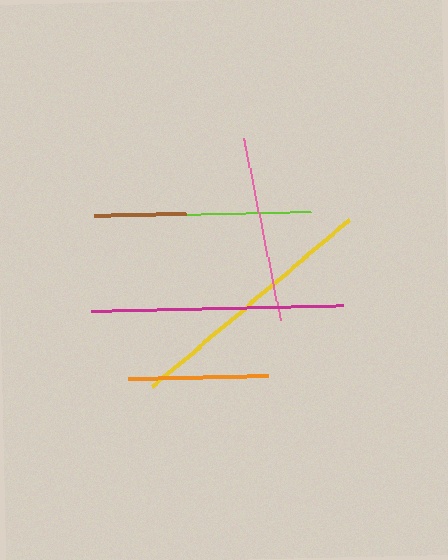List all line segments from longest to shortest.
From longest to shortest: yellow, magenta, pink, lime, orange, brown.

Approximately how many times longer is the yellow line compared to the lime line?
The yellow line is approximately 1.6 times the length of the lime line.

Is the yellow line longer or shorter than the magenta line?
The yellow line is longer than the magenta line.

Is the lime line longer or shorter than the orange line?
The lime line is longer than the orange line.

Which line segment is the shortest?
The brown line is the shortest at approximately 92 pixels.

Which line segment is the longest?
The yellow line is the longest at approximately 258 pixels.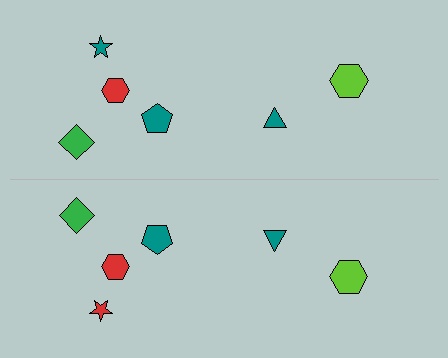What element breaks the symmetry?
The red star on the bottom side breaks the symmetry — its mirror counterpart is teal.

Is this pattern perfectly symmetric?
No, the pattern is not perfectly symmetric. The red star on the bottom side breaks the symmetry — its mirror counterpart is teal.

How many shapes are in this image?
There are 12 shapes in this image.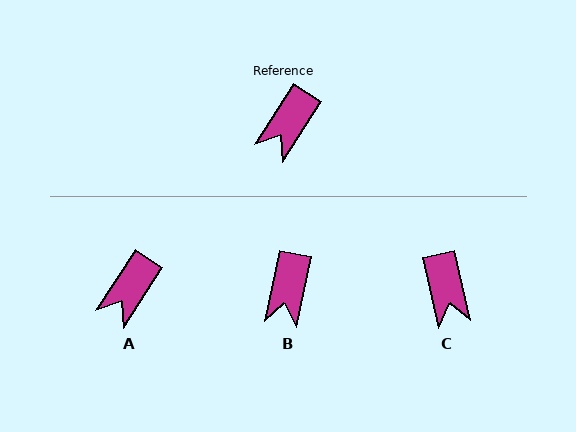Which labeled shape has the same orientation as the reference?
A.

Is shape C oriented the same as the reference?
No, it is off by about 45 degrees.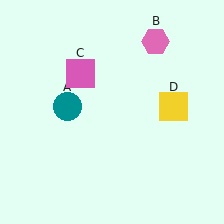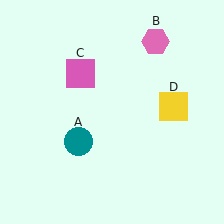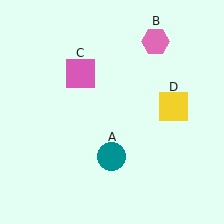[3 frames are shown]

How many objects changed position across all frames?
1 object changed position: teal circle (object A).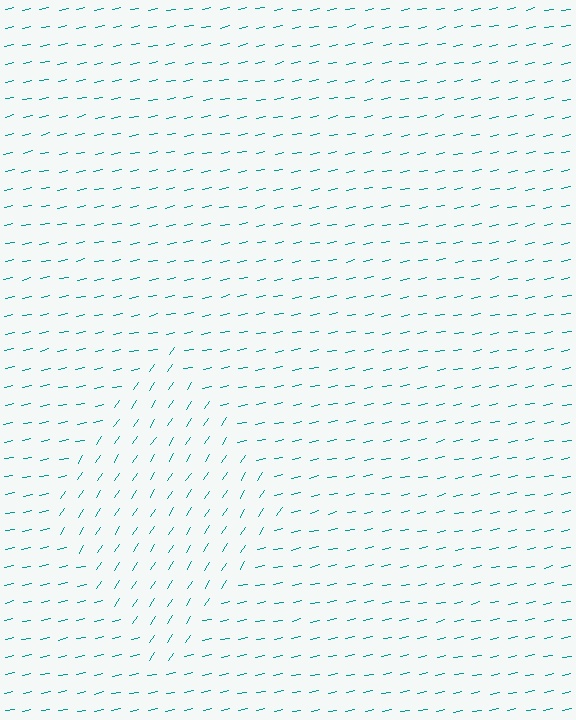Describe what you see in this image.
The image is filled with small teal line segments. A diamond region in the image has lines oriented differently from the surrounding lines, creating a visible texture boundary.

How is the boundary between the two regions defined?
The boundary is defined purely by a change in line orientation (approximately 45 degrees difference). All lines are the same color and thickness.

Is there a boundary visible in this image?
Yes, there is a texture boundary formed by a change in line orientation.